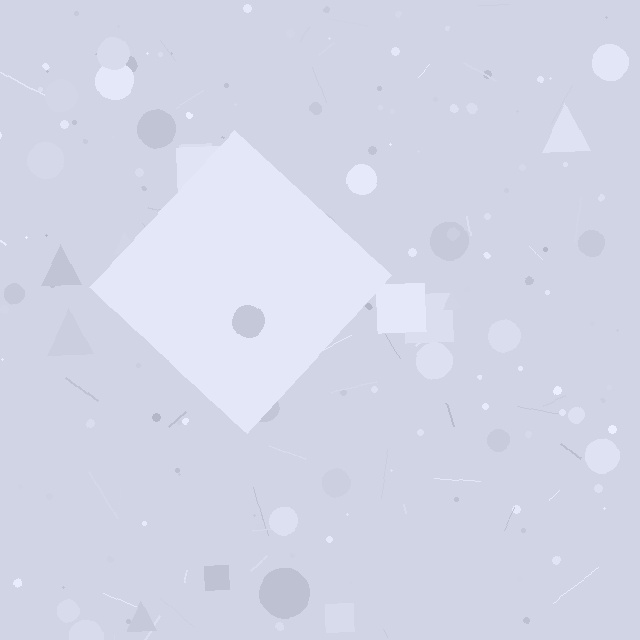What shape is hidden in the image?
A diamond is hidden in the image.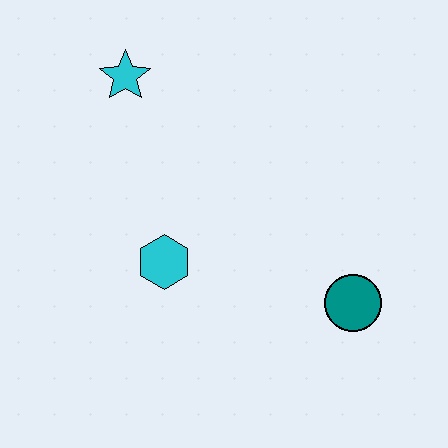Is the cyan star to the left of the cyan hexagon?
Yes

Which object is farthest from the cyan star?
The teal circle is farthest from the cyan star.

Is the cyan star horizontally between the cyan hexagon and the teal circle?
No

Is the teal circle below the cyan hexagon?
Yes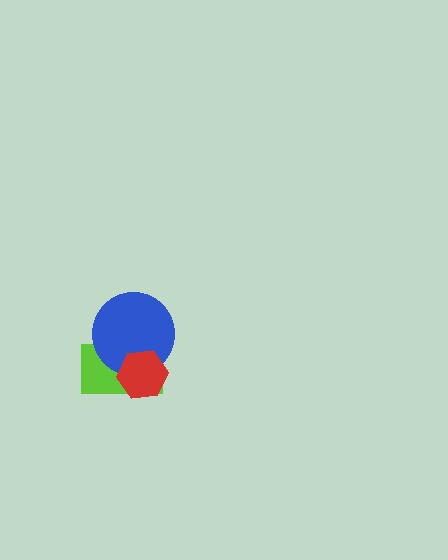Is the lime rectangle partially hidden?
Yes, it is partially covered by another shape.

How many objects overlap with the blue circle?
2 objects overlap with the blue circle.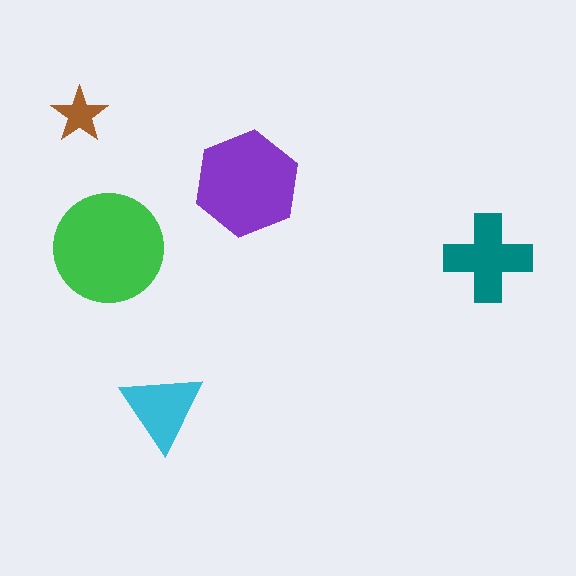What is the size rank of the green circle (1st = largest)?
1st.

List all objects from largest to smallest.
The green circle, the purple hexagon, the teal cross, the cyan triangle, the brown star.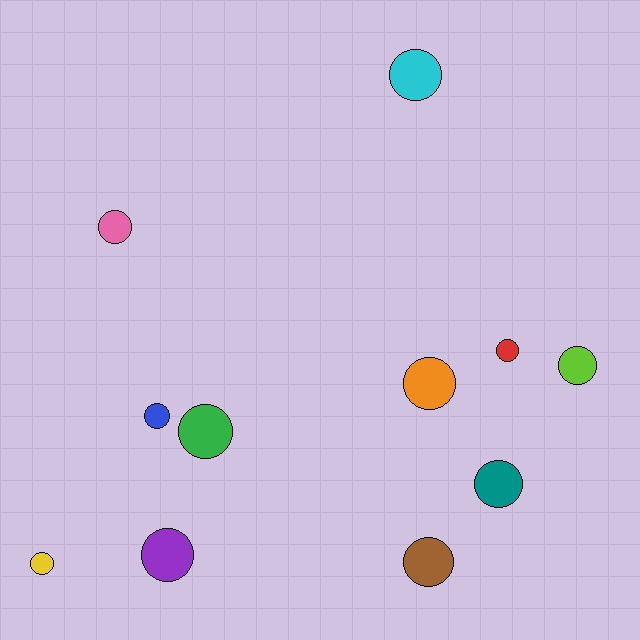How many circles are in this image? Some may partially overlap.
There are 11 circles.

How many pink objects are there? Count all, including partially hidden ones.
There is 1 pink object.